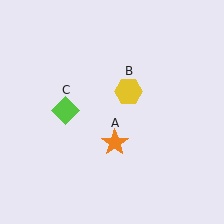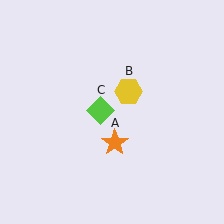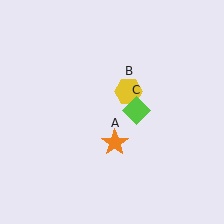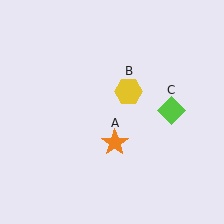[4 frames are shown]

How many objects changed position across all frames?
1 object changed position: lime diamond (object C).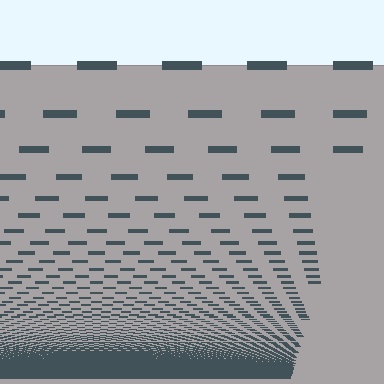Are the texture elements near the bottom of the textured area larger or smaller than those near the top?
Smaller. The gradient is inverted — elements near the bottom are smaller and denser.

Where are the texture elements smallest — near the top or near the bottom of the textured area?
Near the bottom.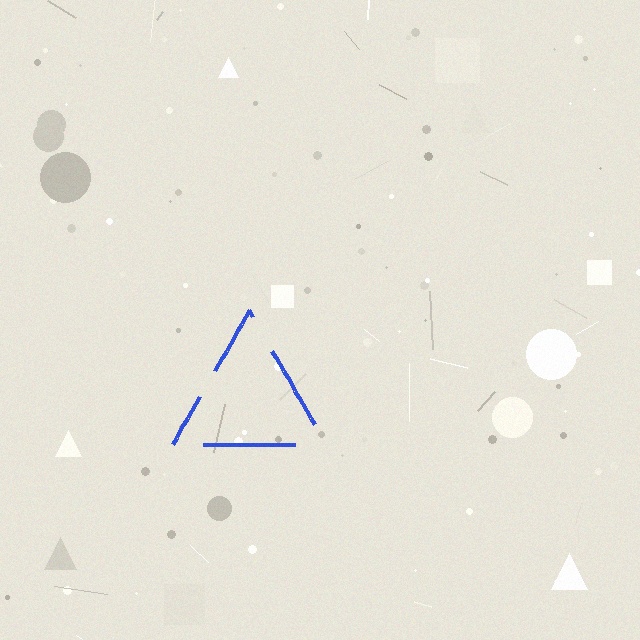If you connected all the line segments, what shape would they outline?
They would outline a triangle.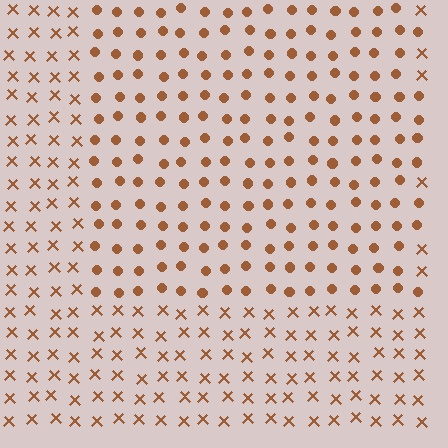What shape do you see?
I see a rectangle.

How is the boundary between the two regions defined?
The boundary is defined by a change in element shape: circles inside vs. X marks outside. All elements share the same color and spacing.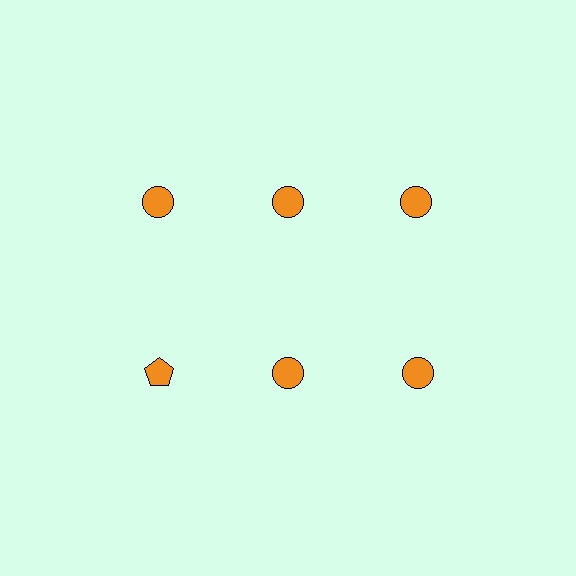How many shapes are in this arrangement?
There are 6 shapes arranged in a grid pattern.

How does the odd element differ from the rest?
It has a different shape: pentagon instead of circle.